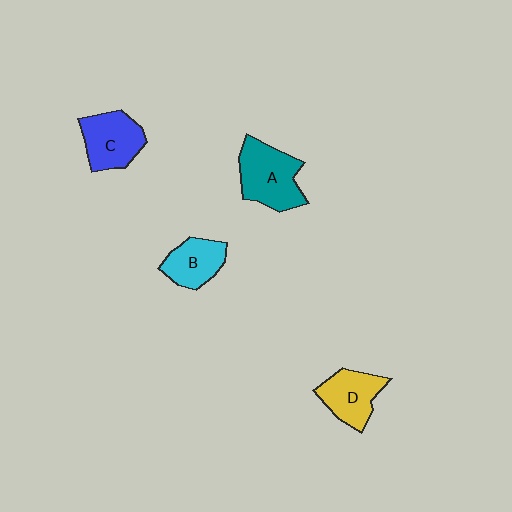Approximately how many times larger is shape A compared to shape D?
Approximately 1.3 times.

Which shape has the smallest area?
Shape B (cyan).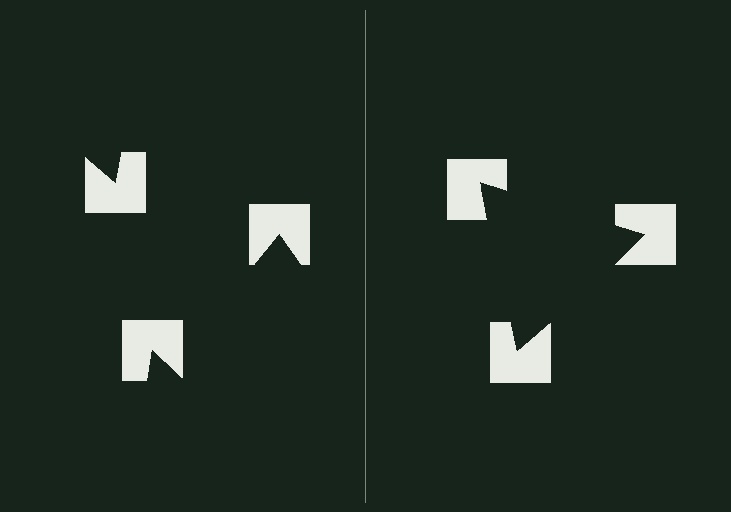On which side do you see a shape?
An illusory triangle appears on the right side. On the left side the wedge cuts are rotated, so no coherent shape forms.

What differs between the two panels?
The notched squares are positioned identically on both sides; only the wedge orientations differ. On the right they align to a triangle; on the left they are misaligned.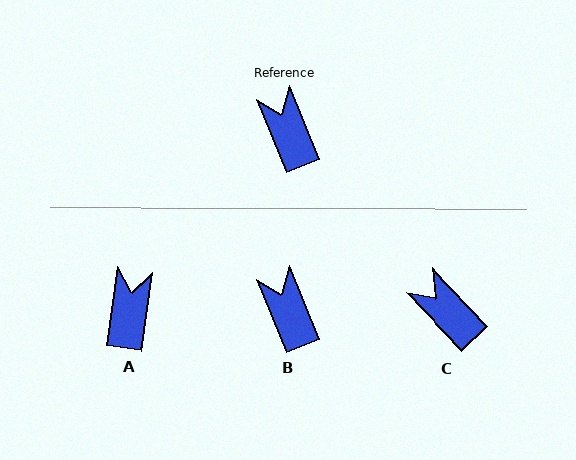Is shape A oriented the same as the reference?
No, it is off by about 30 degrees.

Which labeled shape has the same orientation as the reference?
B.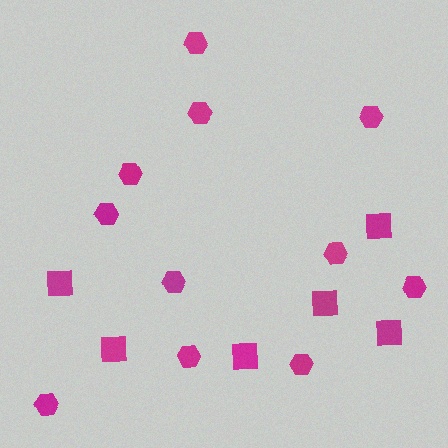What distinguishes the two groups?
There are 2 groups: one group of hexagons (11) and one group of squares (6).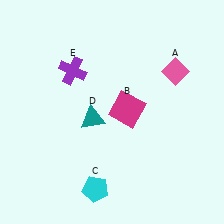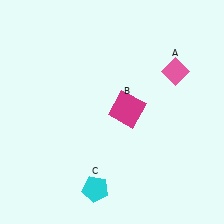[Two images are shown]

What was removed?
The purple cross (E), the teal triangle (D) were removed in Image 2.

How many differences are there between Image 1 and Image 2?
There are 2 differences between the two images.